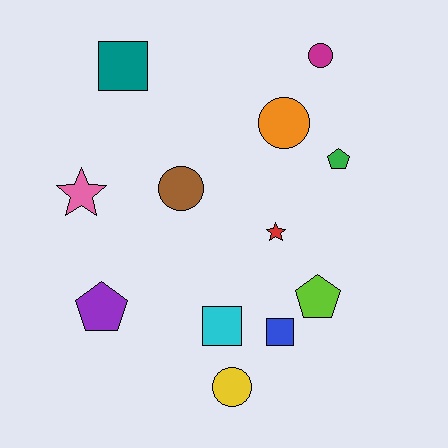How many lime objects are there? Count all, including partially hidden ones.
There is 1 lime object.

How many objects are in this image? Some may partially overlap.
There are 12 objects.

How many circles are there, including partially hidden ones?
There are 4 circles.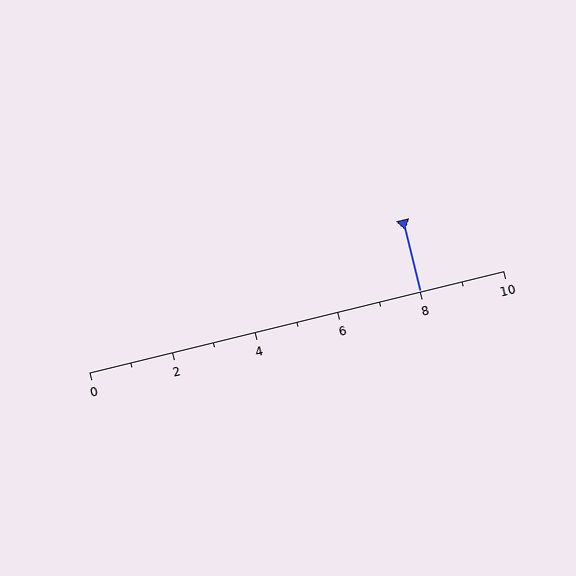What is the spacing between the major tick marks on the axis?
The major ticks are spaced 2 apart.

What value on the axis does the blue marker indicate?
The marker indicates approximately 8.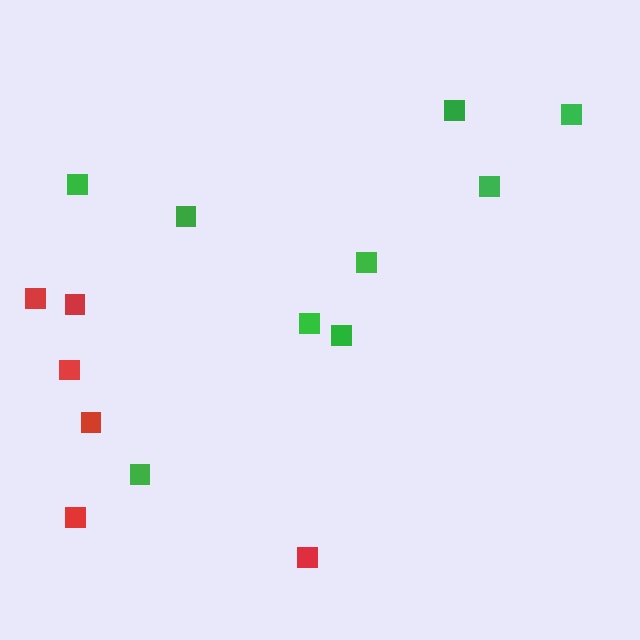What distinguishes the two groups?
There are 2 groups: one group of green squares (9) and one group of red squares (6).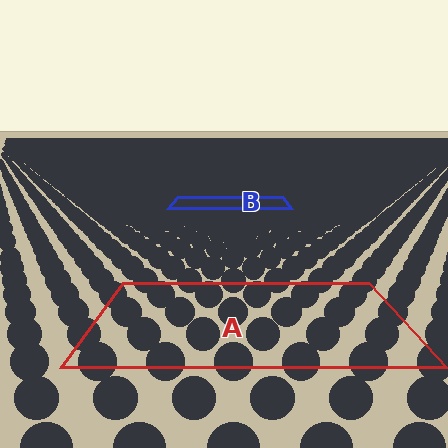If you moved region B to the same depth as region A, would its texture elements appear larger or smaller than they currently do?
They would appear larger. At a closer depth, the same texture elements are projected at a bigger on-screen size.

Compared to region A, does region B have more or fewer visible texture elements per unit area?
Region B has more texture elements per unit area — they are packed more densely because it is farther away.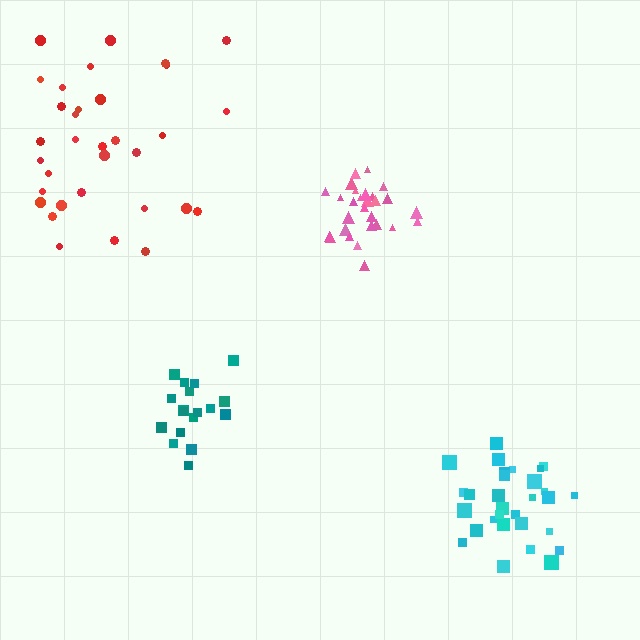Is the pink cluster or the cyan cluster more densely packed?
Pink.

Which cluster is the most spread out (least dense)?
Red.